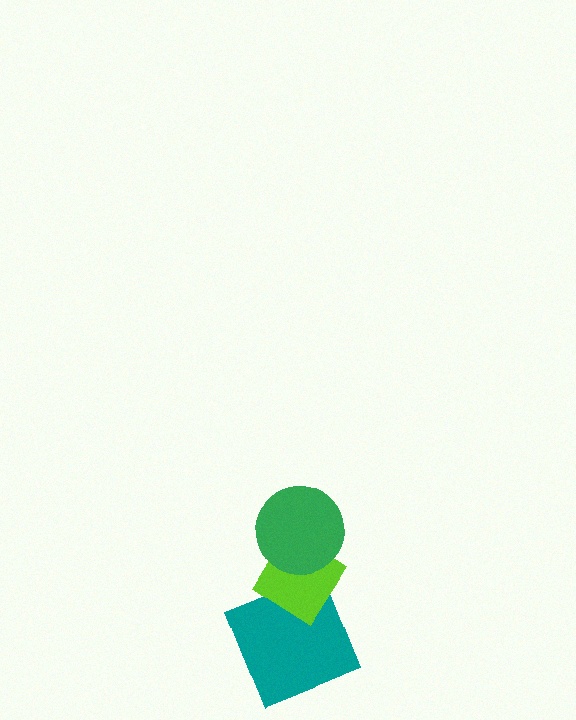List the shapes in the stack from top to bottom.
From top to bottom: the green circle, the lime diamond, the teal square.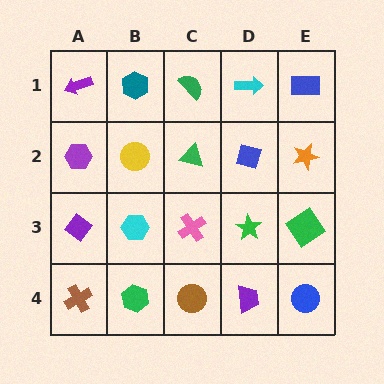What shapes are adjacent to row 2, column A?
A purple arrow (row 1, column A), a purple diamond (row 3, column A), a yellow circle (row 2, column B).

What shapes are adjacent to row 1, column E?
An orange star (row 2, column E), a cyan arrow (row 1, column D).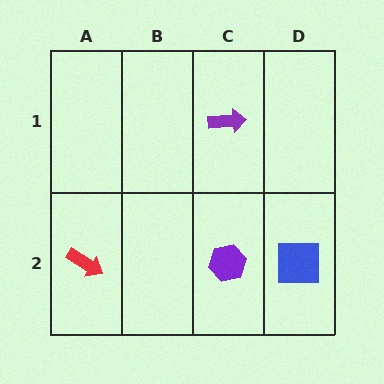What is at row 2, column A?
A red arrow.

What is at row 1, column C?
A purple arrow.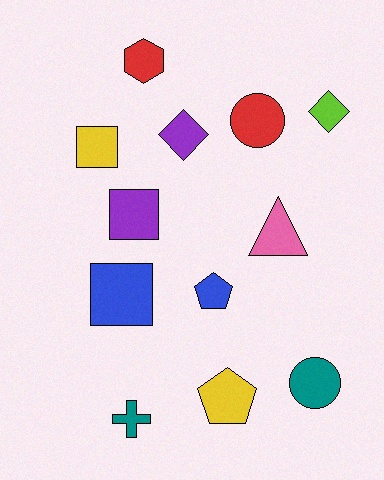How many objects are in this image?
There are 12 objects.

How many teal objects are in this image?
There are 2 teal objects.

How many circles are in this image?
There are 2 circles.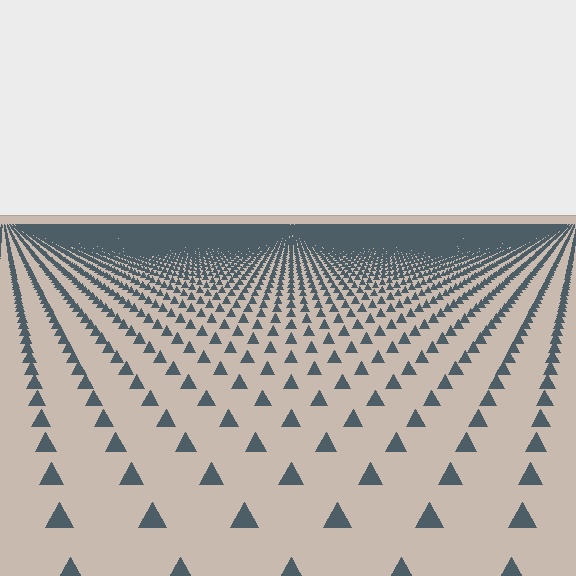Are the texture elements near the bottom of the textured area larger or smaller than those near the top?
Larger. Near the bottom, elements are closer to the viewer and appear at a bigger on-screen size.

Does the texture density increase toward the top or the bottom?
Density increases toward the top.